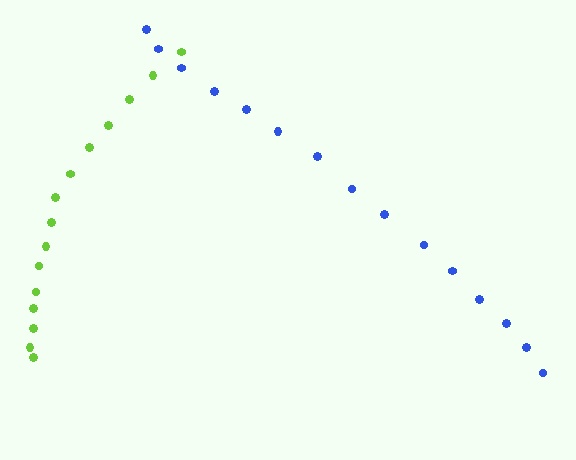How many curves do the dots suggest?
There are 2 distinct paths.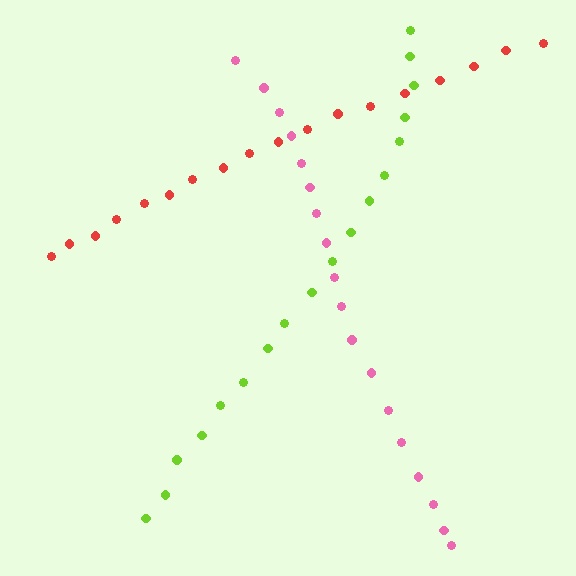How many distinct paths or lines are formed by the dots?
There are 3 distinct paths.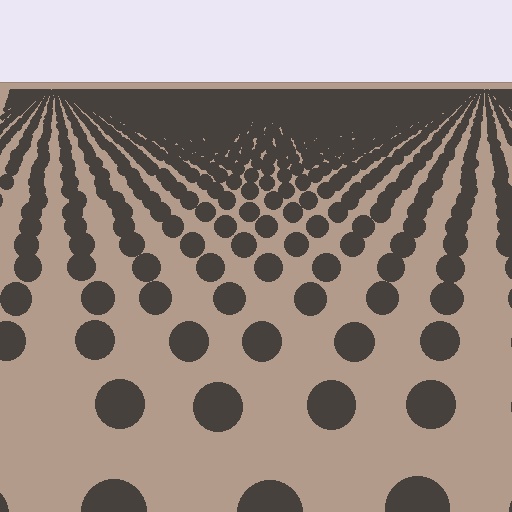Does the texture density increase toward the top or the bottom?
Density increases toward the top.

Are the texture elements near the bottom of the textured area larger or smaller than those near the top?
Larger. Near the bottom, elements are closer to the viewer and appear at a bigger on-screen size.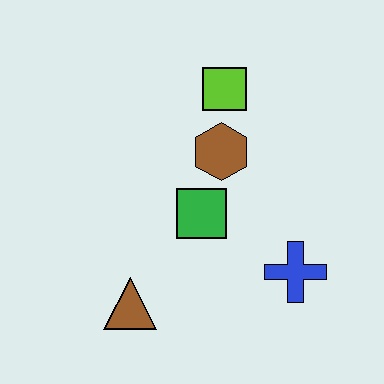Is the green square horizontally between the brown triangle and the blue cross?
Yes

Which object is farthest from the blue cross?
The lime square is farthest from the blue cross.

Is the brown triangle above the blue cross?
No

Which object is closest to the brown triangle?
The green square is closest to the brown triangle.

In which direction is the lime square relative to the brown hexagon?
The lime square is above the brown hexagon.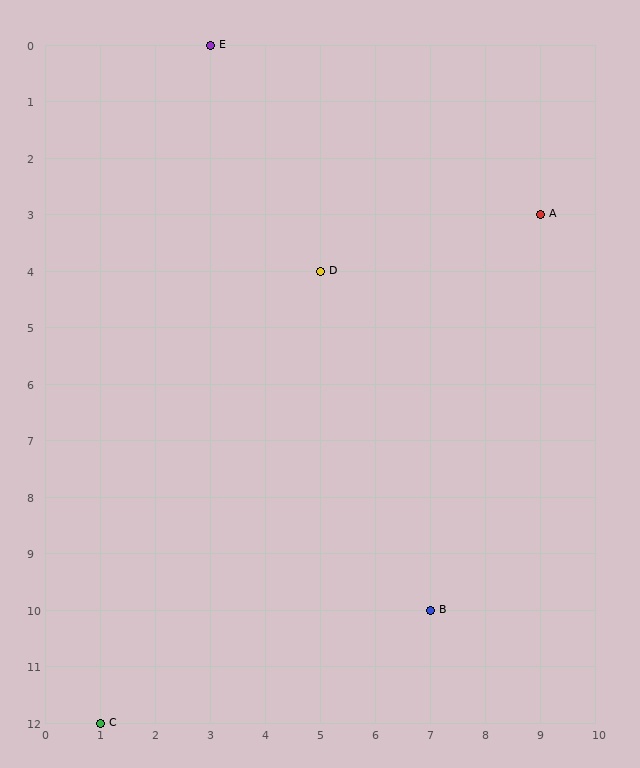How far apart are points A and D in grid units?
Points A and D are 4 columns and 1 row apart (about 4.1 grid units diagonally).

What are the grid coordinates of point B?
Point B is at grid coordinates (7, 10).